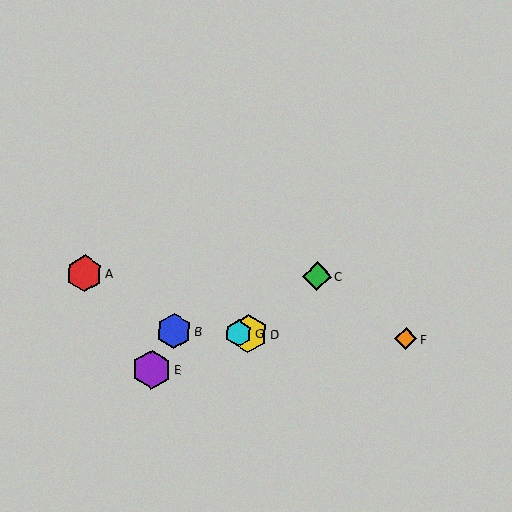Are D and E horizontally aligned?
No, D is at y≈333 and E is at y≈370.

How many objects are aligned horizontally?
4 objects (B, D, F, G) are aligned horizontally.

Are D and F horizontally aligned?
Yes, both are at y≈333.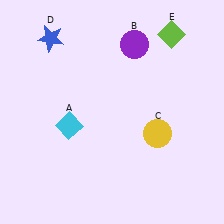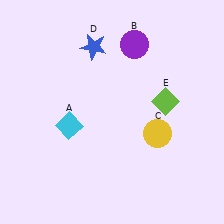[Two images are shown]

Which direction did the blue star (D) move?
The blue star (D) moved right.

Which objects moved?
The objects that moved are: the blue star (D), the lime diamond (E).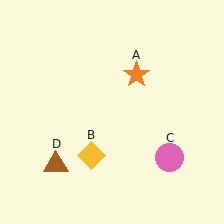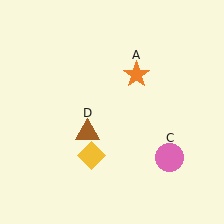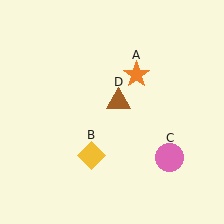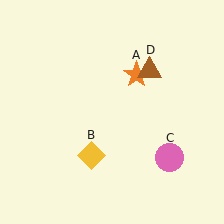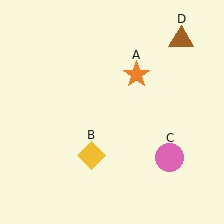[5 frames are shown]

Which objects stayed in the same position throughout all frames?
Orange star (object A) and yellow diamond (object B) and pink circle (object C) remained stationary.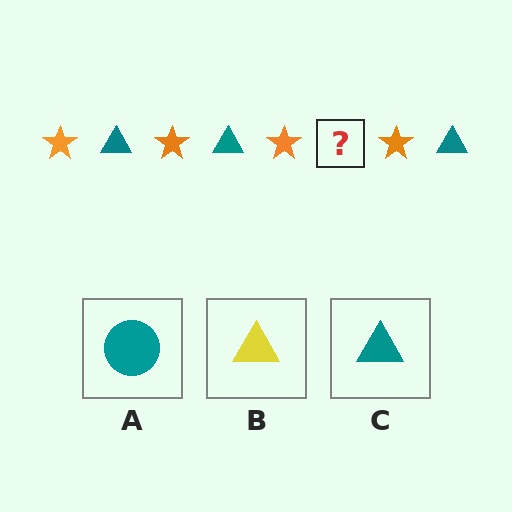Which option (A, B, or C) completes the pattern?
C.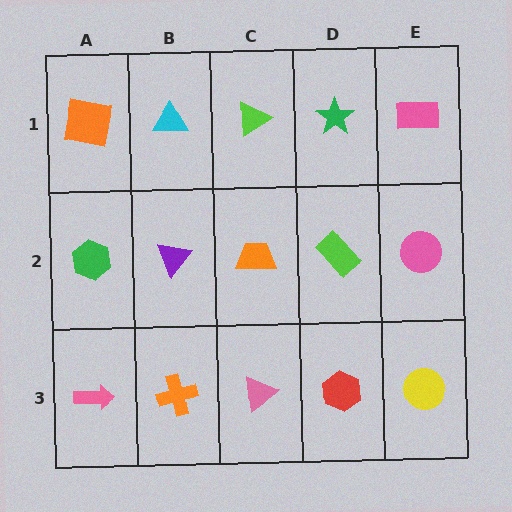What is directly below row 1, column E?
A pink circle.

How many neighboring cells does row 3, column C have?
3.